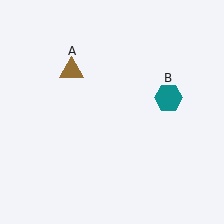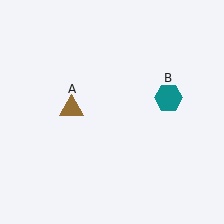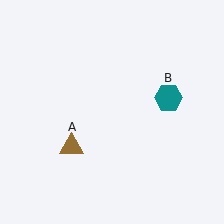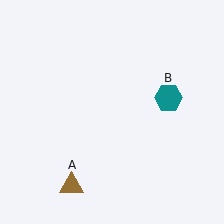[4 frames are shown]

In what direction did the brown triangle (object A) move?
The brown triangle (object A) moved down.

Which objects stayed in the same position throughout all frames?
Teal hexagon (object B) remained stationary.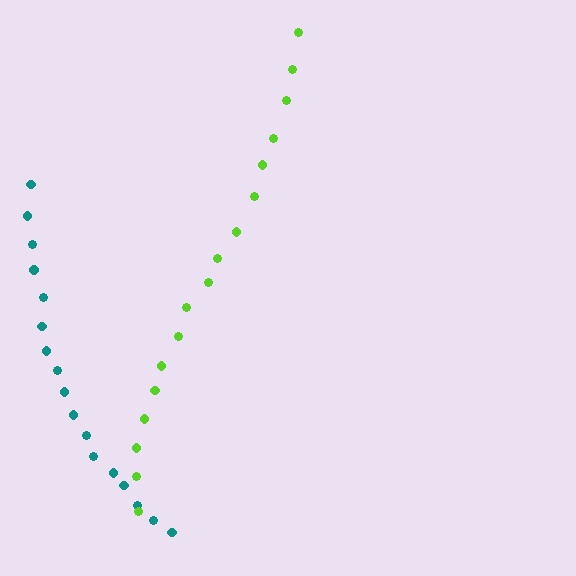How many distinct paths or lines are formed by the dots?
There are 2 distinct paths.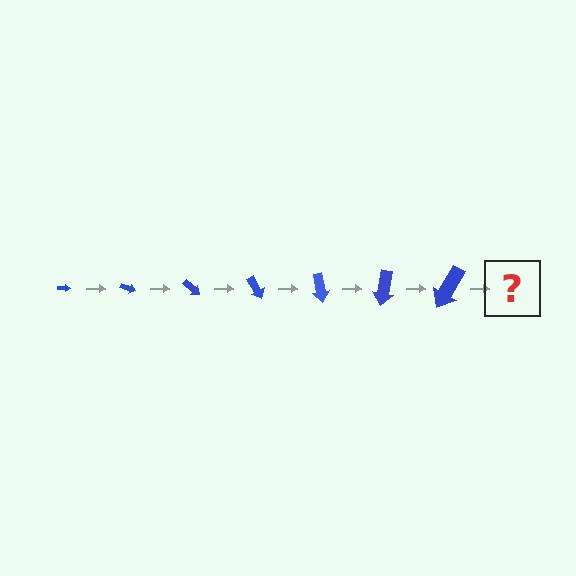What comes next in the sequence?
The next element should be an arrow, larger than the previous one and rotated 140 degrees from the start.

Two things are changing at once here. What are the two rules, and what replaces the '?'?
The two rules are that the arrow grows larger each step and it rotates 20 degrees each step. The '?' should be an arrow, larger than the previous one and rotated 140 degrees from the start.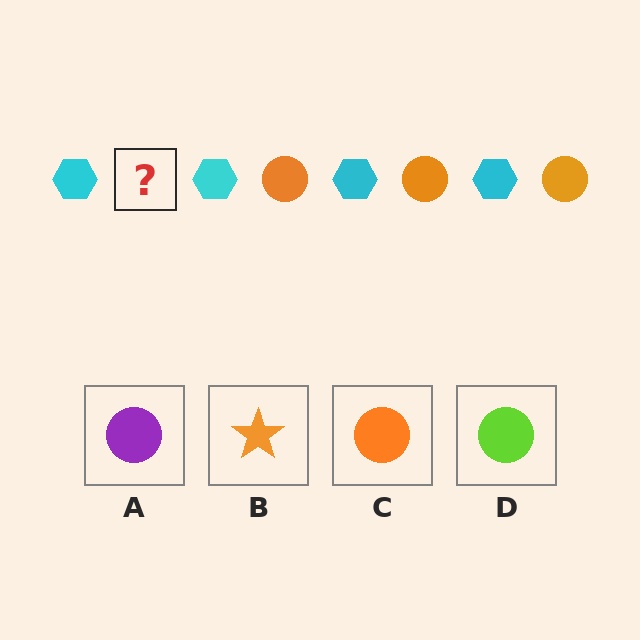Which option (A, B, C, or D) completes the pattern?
C.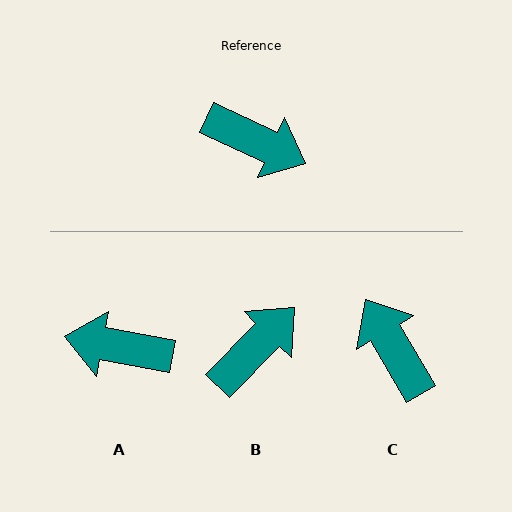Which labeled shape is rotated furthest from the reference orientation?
A, about 165 degrees away.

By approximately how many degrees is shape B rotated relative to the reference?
Approximately 70 degrees counter-clockwise.